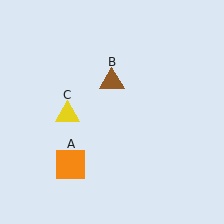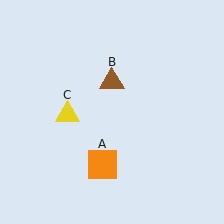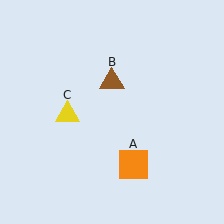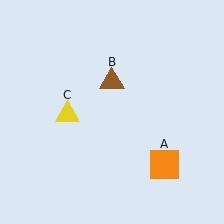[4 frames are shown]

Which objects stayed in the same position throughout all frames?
Brown triangle (object B) and yellow triangle (object C) remained stationary.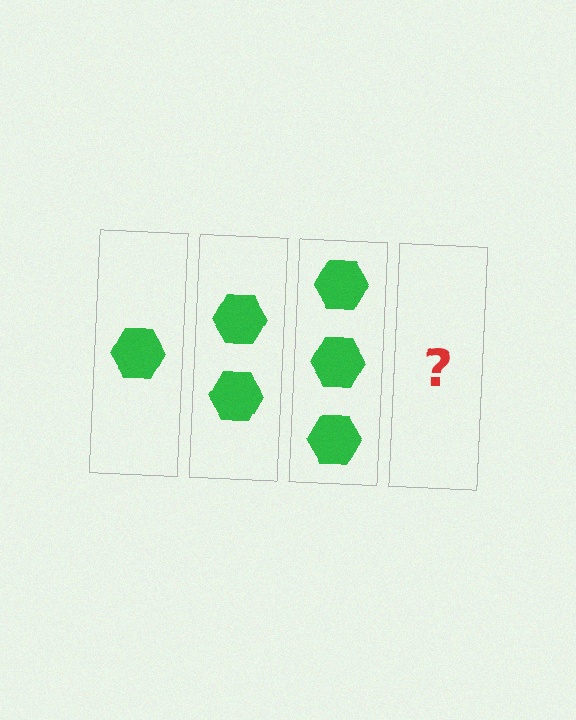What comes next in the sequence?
The next element should be 4 hexagons.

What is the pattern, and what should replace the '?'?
The pattern is that each step adds one more hexagon. The '?' should be 4 hexagons.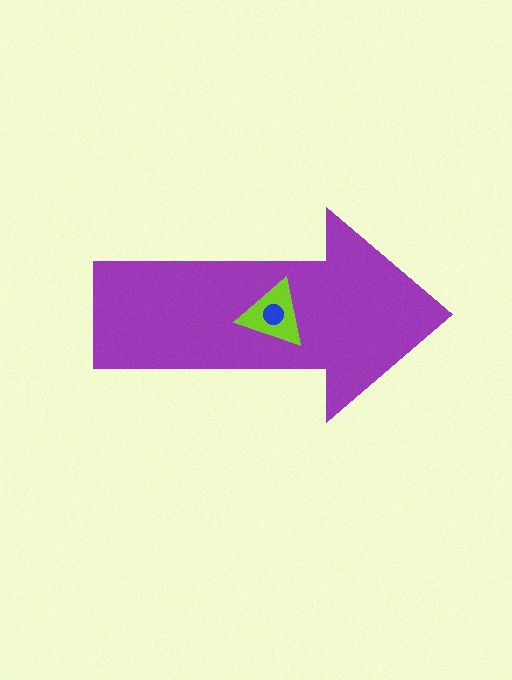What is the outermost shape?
The purple arrow.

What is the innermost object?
The blue circle.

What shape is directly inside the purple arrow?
The lime triangle.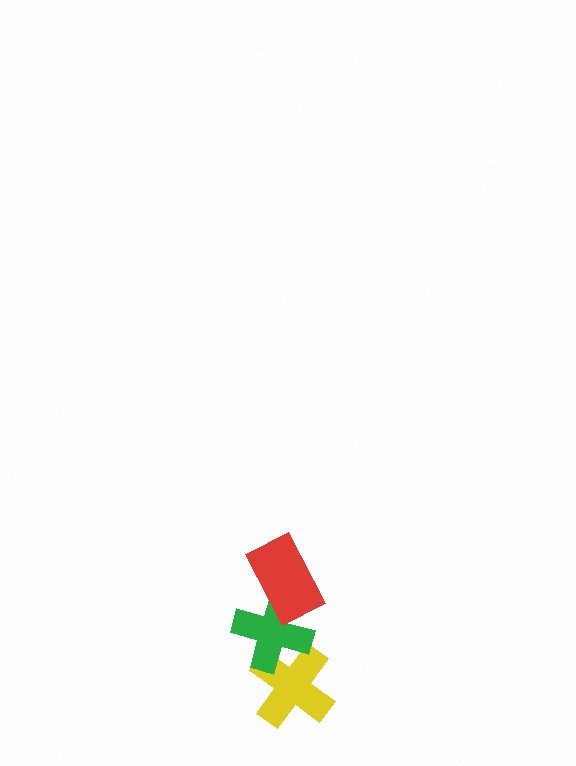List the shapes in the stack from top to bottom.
From top to bottom: the red rectangle, the green cross, the yellow cross.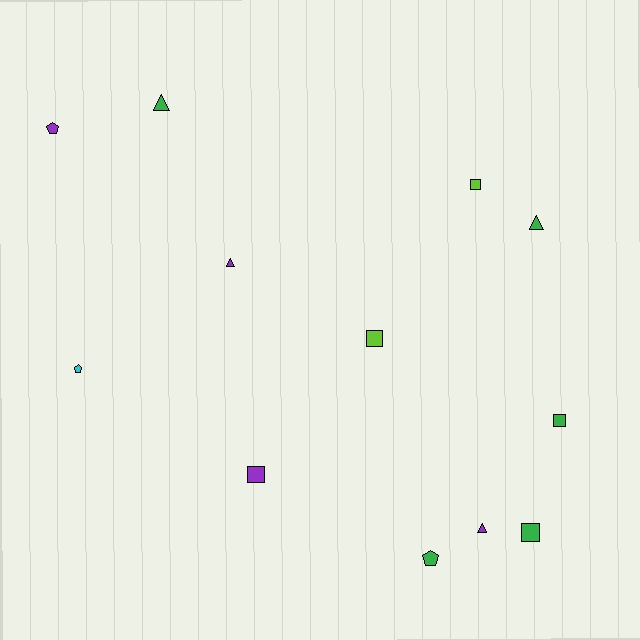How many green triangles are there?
There are 2 green triangles.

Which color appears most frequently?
Green, with 5 objects.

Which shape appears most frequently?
Square, with 5 objects.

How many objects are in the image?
There are 12 objects.